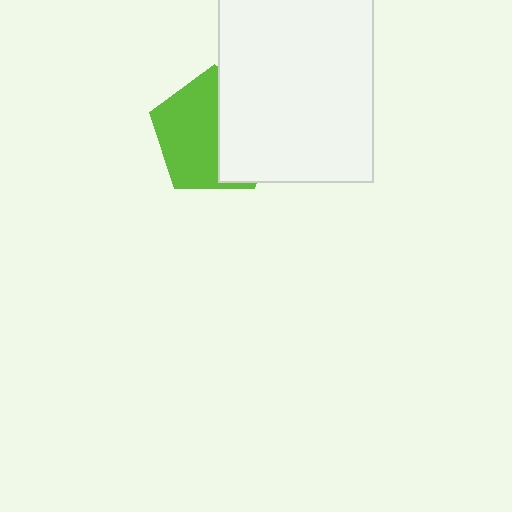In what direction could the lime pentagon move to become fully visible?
The lime pentagon could move left. That would shift it out from behind the white rectangle entirely.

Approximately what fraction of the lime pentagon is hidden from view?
Roughly 45% of the lime pentagon is hidden behind the white rectangle.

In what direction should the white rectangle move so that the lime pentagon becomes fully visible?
The white rectangle should move right. That is the shortest direction to clear the overlap and leave the lime pentagon fully visible.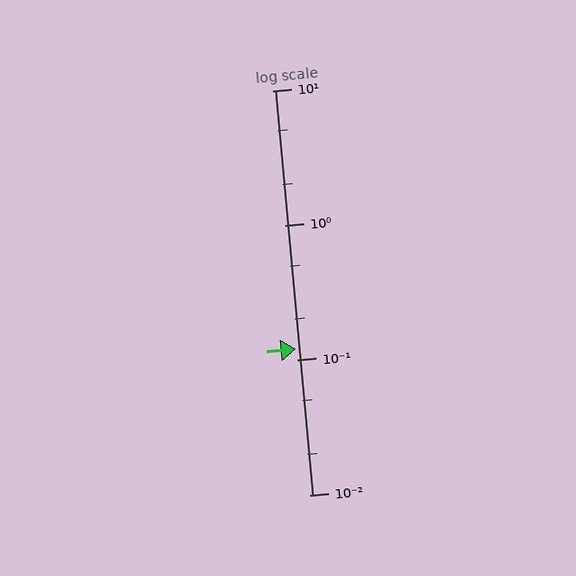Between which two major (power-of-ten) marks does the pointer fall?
The pointer is between 0.1 and 1.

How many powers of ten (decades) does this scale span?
The scale spans 3 decades, from 0.01 to 10.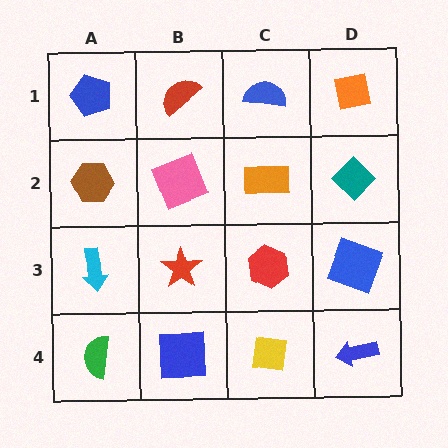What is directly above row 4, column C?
A red hexagon.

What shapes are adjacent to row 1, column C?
An orange rectangle (row 2, column C), a red semicircle (row 1, column B), an orange square (row 1, column D).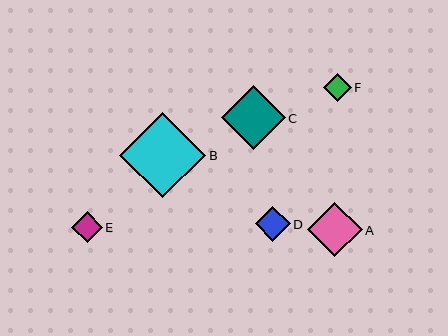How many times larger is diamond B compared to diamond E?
Diamond B is approximately 2.8 times the size of diamond E.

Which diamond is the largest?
Diamond B is the largest with a size of approximately 86 pixels.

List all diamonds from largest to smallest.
From largest to smallest: B, C, A, D, E, F.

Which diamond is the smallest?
Diamond F is the smallest with a size of approximately 27 pixels.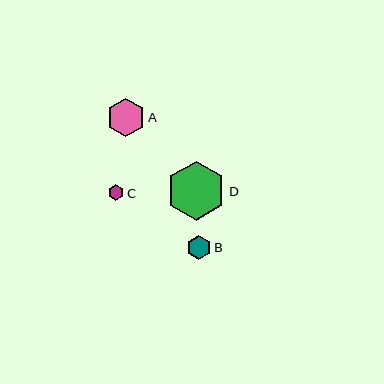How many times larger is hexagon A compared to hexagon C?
Hexagon A is approximately 2.5 times the size of hexagon C.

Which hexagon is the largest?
Hexagon D is the largest with a size of approximately 59 pixels.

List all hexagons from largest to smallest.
From largest to smallest: D, A, B, C.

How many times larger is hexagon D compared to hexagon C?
Hexagon D is approximately 3.9 times the size of hexagon C.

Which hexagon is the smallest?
Hexagon C is the smallest with a size of approximately 15 pixels.